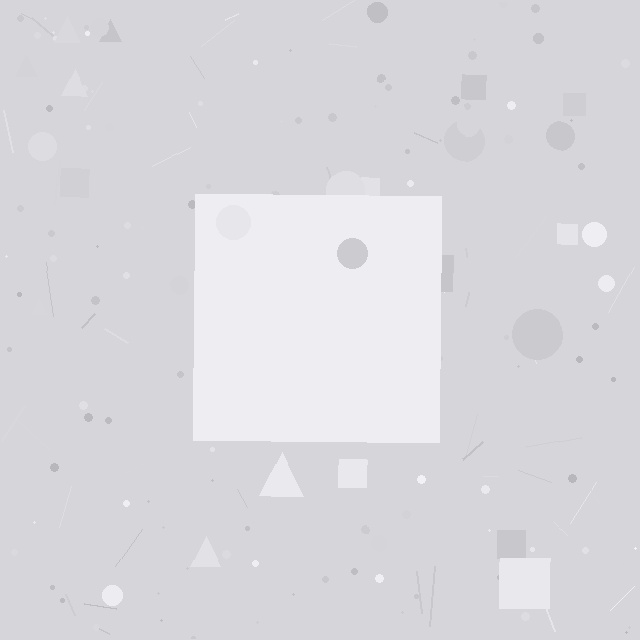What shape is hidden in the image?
A square is hidden in the image.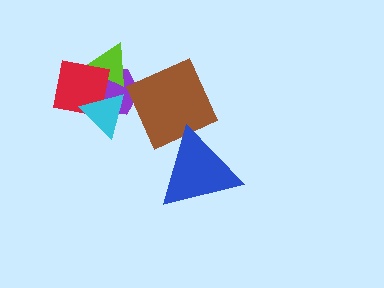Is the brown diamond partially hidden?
Yes, it is partially covered by another shape.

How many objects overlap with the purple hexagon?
4 objects overlap with the purple hexagon.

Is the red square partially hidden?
Yes, it is partially covered by another shape.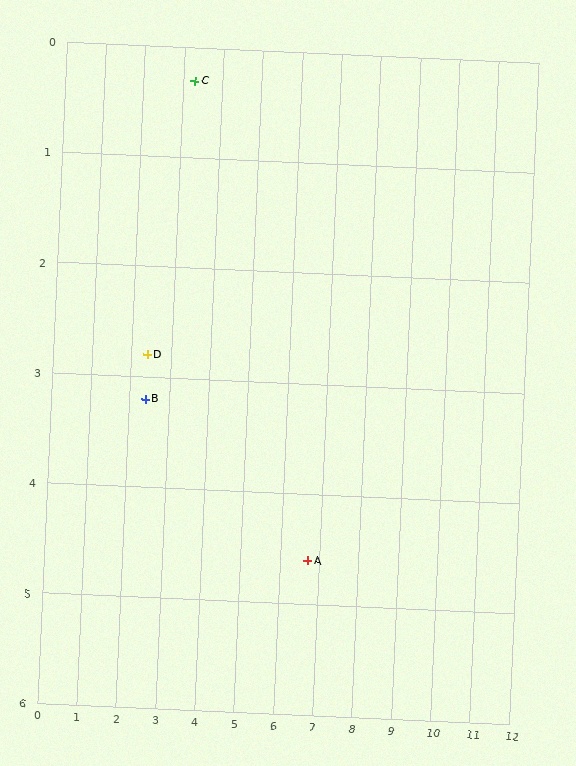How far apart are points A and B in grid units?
Points A and B are about 4.5 grid units apart.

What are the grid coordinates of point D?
Point D is at approximately (2.4, 2.8).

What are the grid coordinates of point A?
Point A is at approximately (6.7, 4.6).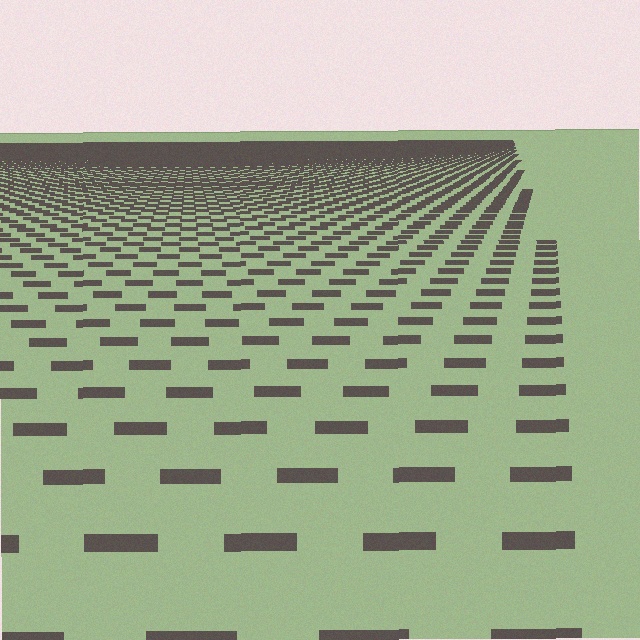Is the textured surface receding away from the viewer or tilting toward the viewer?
The surface is receding away from the viewer. Texture elements get smaller and denser toward the top.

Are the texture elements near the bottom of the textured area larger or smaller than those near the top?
Larger. Near the bottom, elements are closer to the viewer and appear at a bigger on-screen size.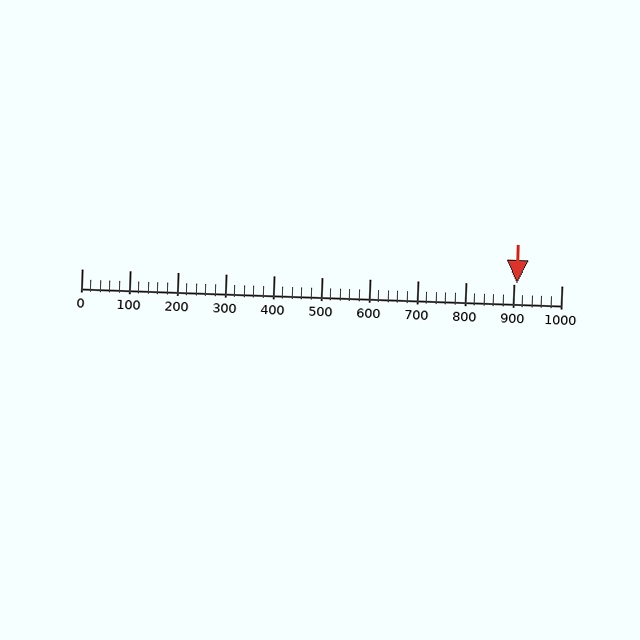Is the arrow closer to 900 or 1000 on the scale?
The arrow is closer to 900.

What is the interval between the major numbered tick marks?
The major tick marks are spaced 100 units apart.